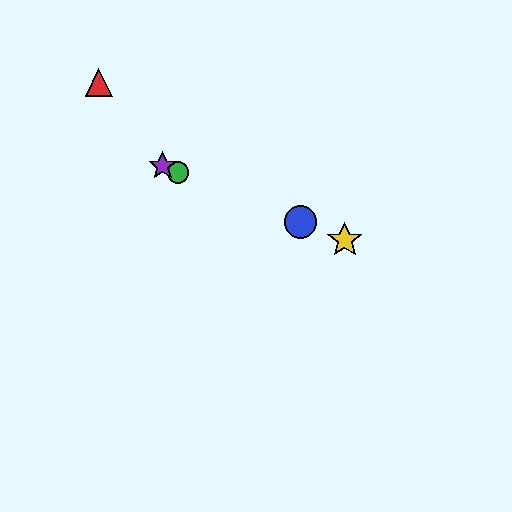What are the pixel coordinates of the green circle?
The green circle is at (178, 172).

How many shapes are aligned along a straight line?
4 shapes (the blue circle, the green circle, the yellow star, the purple star) are aligned along a straight line.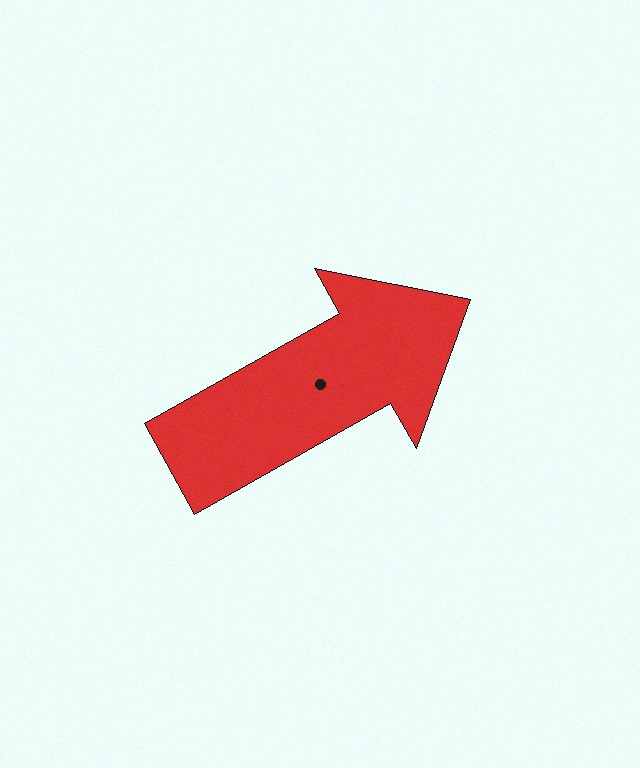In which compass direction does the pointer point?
Northeast.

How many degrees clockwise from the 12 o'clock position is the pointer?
Approximately 61 degrees.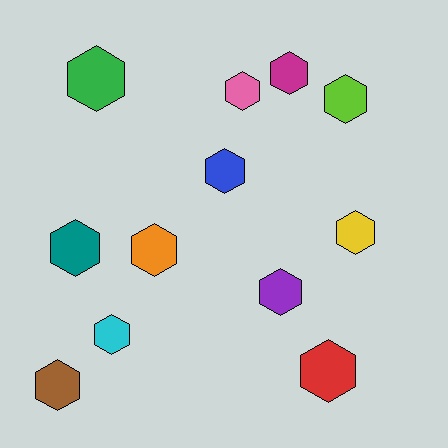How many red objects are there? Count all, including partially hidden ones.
There is 1 red object.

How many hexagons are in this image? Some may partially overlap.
There are 12 hexagons.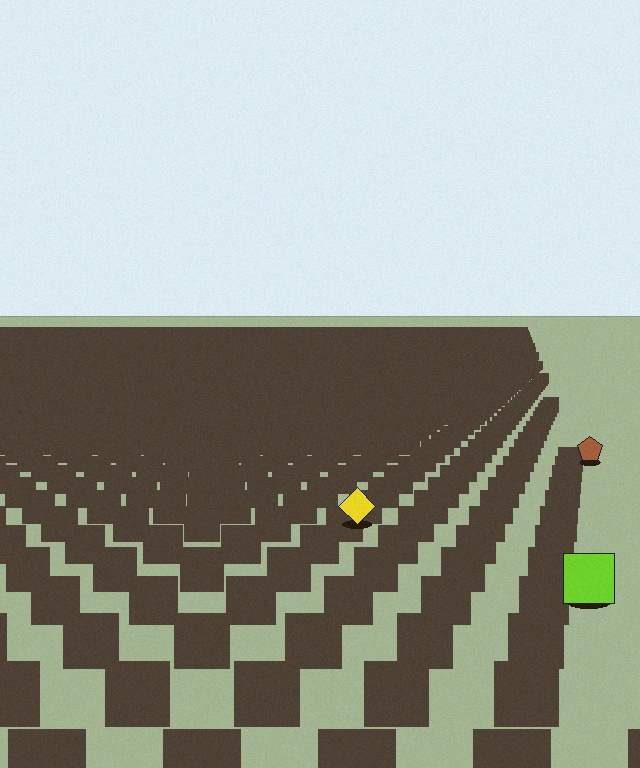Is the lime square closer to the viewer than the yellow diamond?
Yes. The lime square is closer — you can tell from the texture gradient: the ground texture is coarser near it.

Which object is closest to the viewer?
The lime square is closest. The texture marks near it are larger and more spread out.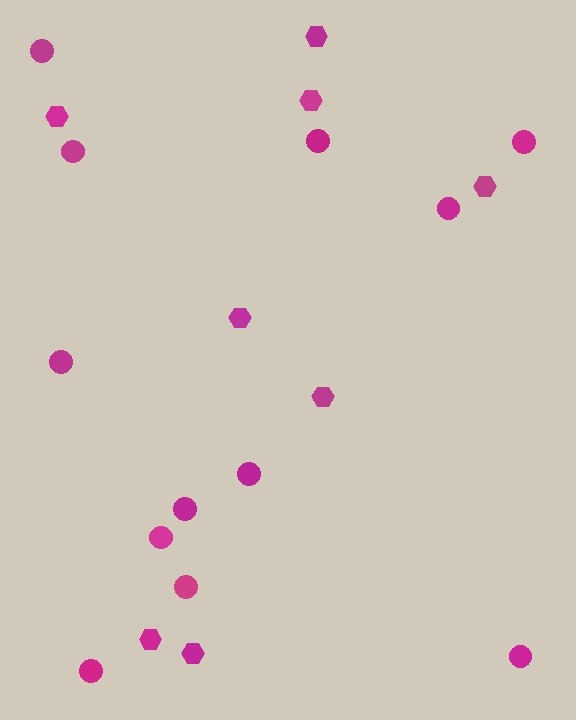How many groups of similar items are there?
There are 2 groups: one group of hexagons (8) and one group of circles (12).